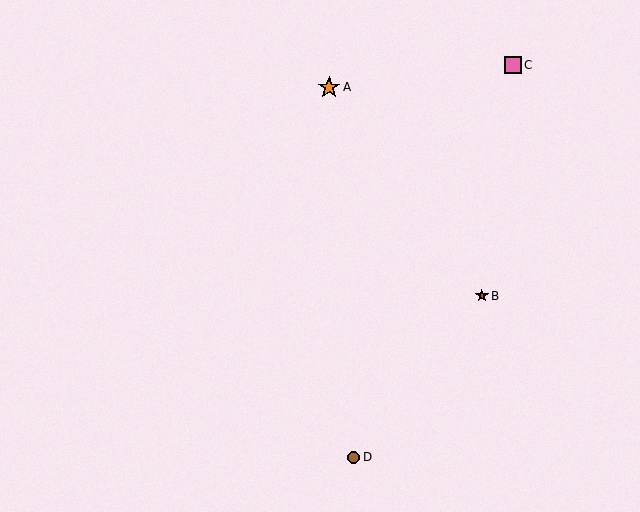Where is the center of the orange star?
The center of the orange star is at (329, 87).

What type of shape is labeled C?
Shape C is a pink square.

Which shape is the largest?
The orange star (labeled A) is the largest.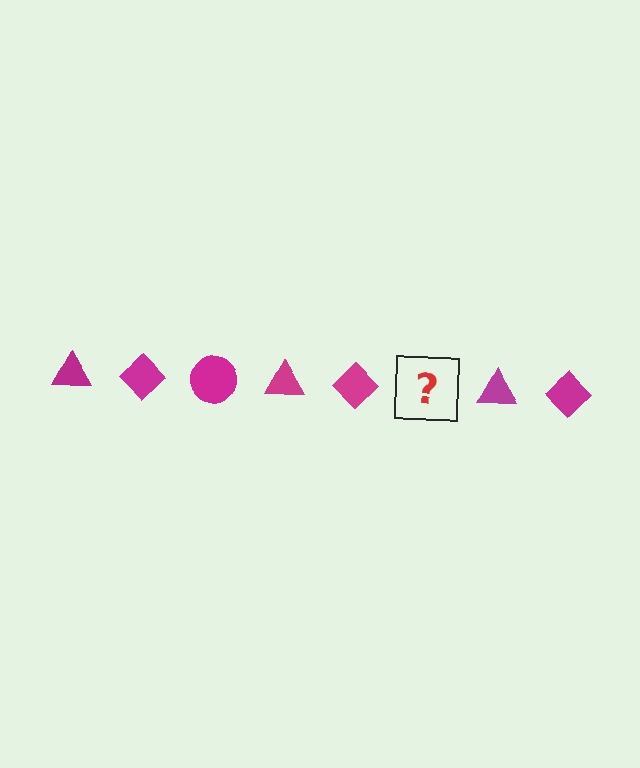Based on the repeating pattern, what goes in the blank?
The blank should be a magenta circle.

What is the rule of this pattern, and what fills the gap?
The rule is that the pattern cycles through triangle, diamond, circle shapes in magenta. The gap should be filled with a magenta circle.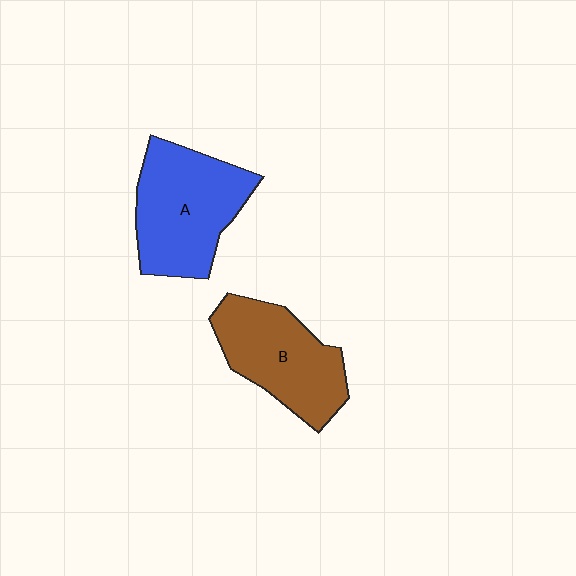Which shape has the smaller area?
Shape B (brown).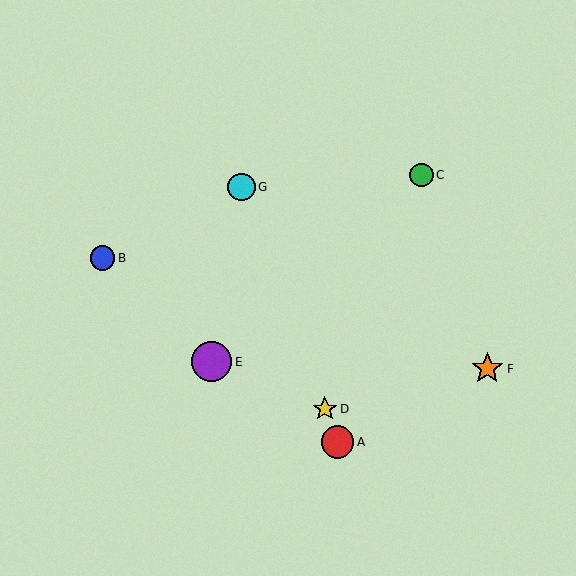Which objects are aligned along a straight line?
Objects A, D, G are aligned along a straight line.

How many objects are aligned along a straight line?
3 objects (A, D, G) are aligned along a straight line.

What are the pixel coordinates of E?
Object E is at (212, 362).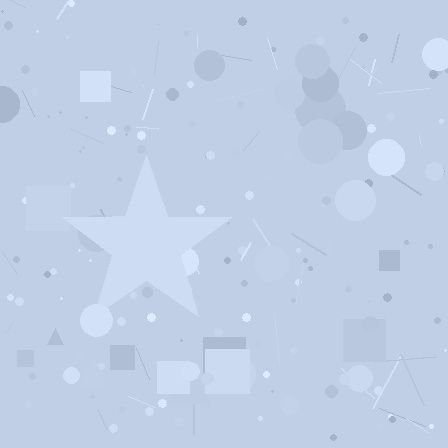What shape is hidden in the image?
A star is hidden in the image.